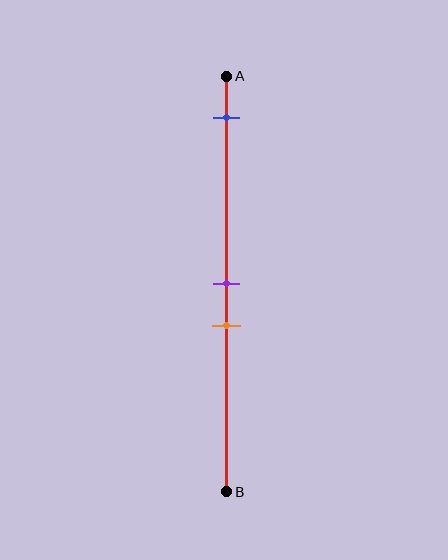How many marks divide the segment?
There are 3 marks dividing the segment.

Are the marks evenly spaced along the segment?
No, the marks are not evenly spaced.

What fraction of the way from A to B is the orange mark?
The orange mark is approximately 60% (0.6) of the way from A to B.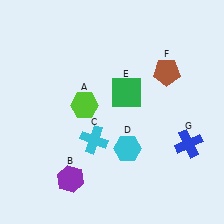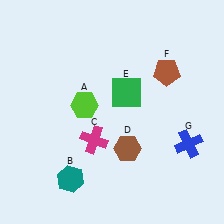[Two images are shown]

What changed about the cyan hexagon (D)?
In Image 1, D is cyan. In Image 2, it changed to brown.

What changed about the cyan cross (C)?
In Image 1, C is cyan. In Image 2, it changed to magenta.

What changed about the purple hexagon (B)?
In Image 1, B is purple. In Image 2, it changed to teal.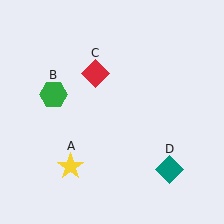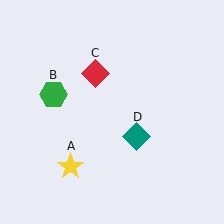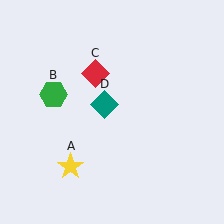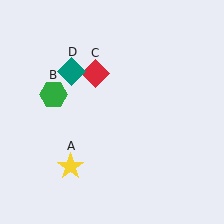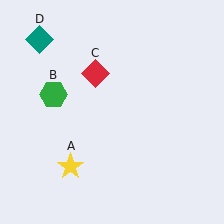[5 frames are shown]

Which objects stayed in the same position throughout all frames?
Yellow star (object A) and green hexagon (object B) and red diamond (object C) remained stationary.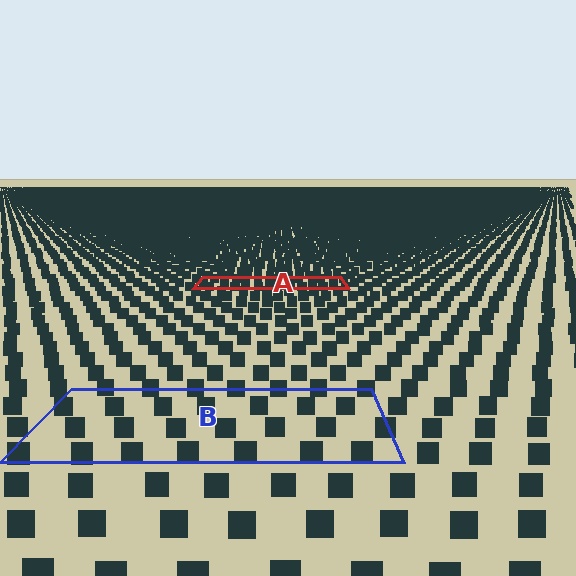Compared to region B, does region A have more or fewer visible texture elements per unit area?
Region A has more texture elements per unit area — they are packed more densely because it is farther away.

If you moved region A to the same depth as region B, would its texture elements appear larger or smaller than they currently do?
They would appear larger. At a closer depth, the same texture elements are projected at a bigger on-screen size.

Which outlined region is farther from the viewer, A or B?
Region A is farther from the viewer — the texture elements inside it appear smaller and more densely packed.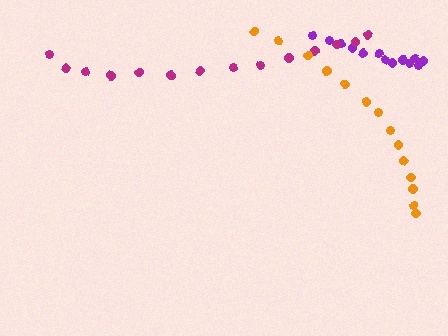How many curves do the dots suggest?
There are 3 distinct paths.